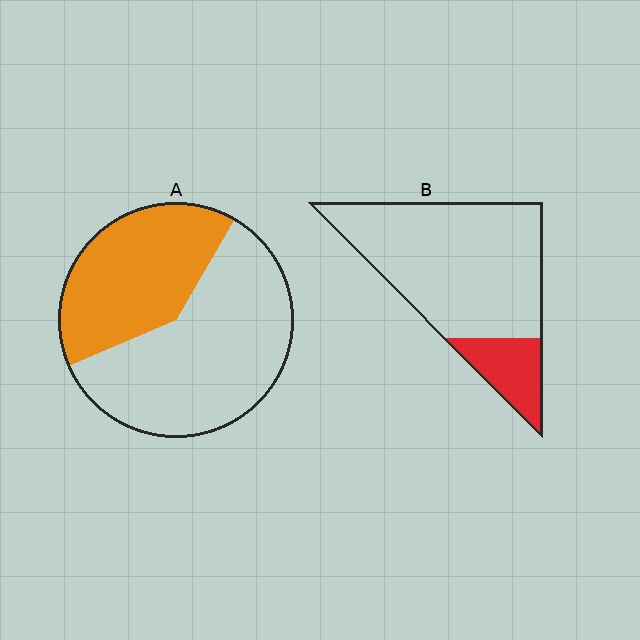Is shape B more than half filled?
No.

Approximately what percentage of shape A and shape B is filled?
A is approximately 40% and B is approximately 20%.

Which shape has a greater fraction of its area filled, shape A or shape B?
Shape A.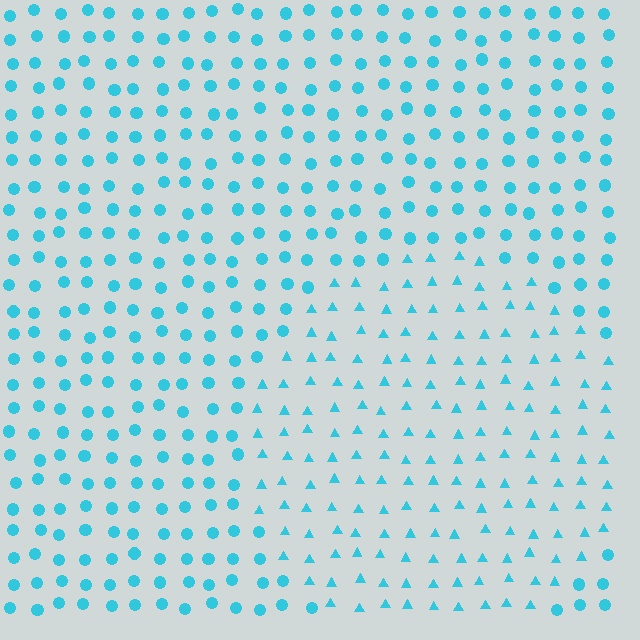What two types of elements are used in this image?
The image uses triangles inside the circle region and circles outside it.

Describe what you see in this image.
The image is filled with small cyan elements arranged in a uniform grid. A circle-shaped region contains triangles, while the surrounding area contains circles. The boundary is defined purely by the change in element shape.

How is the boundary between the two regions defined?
The boundary is defined by a change in element shape: triangles inside vs. circles outside. All elements share the same color and spacing.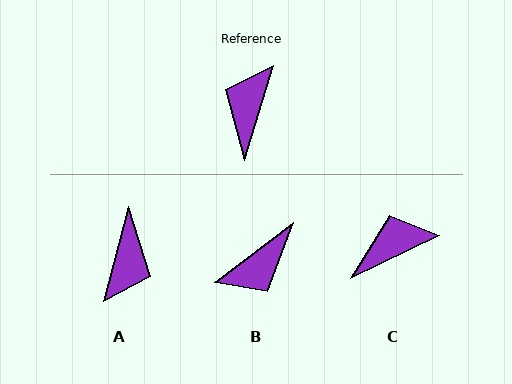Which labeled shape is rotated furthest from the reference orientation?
A, about 177 degrees away.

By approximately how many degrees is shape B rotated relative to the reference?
Approximately 145 degrees counter-clockwise.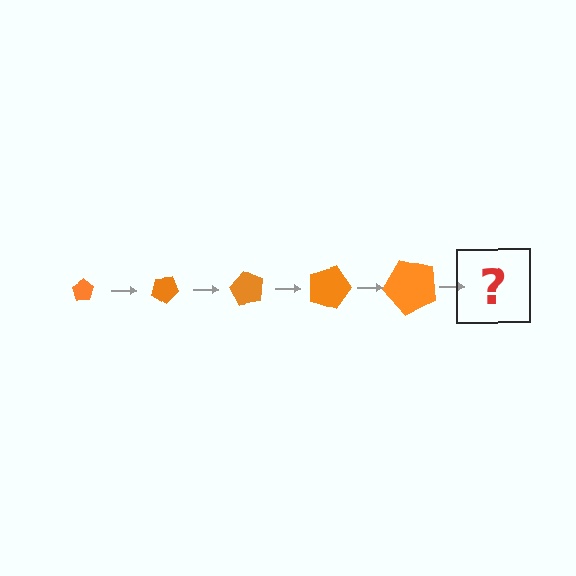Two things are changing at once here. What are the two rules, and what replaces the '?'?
The two rules are that the pentagon grows larger each step and it rotates 30 degrees each step. The '?' should be a pentagon, larger than the previous one and rotated 150 degrees from the start.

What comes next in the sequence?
The next element should be a pentagon, larger than the previous one and rotated 150 degrees from the start.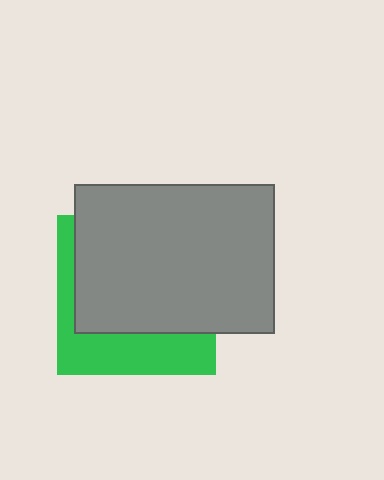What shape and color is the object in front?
The object in front is a gray rectangle.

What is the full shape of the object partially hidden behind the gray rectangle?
The partially hidden object is a green square.